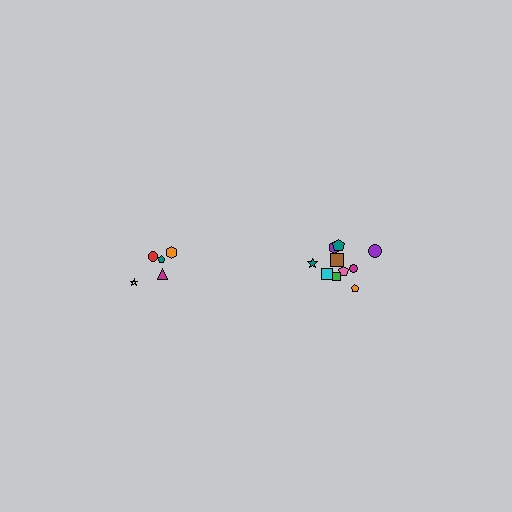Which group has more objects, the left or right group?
The right group.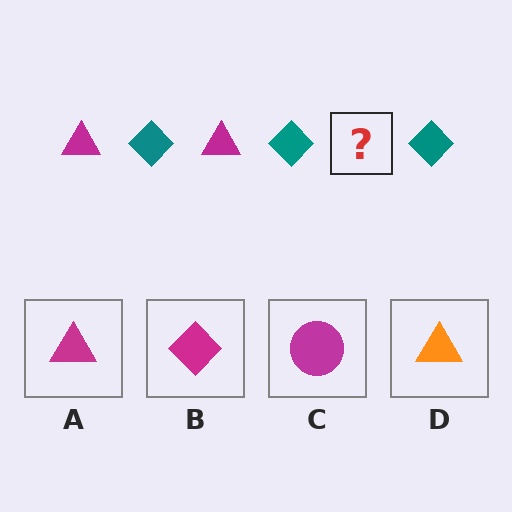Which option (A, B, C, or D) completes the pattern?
A.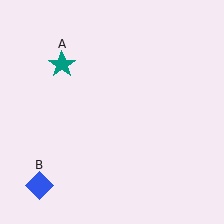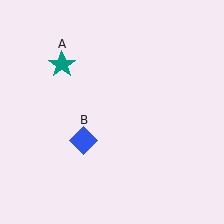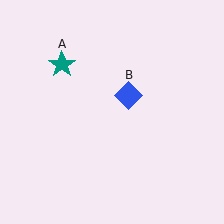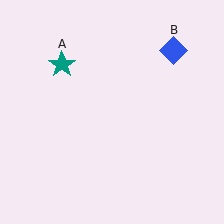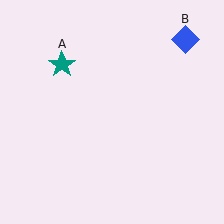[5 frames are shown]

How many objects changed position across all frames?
1 object changed position: blue diamond (object B).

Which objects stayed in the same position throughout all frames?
Teal star (object A) remained stationary.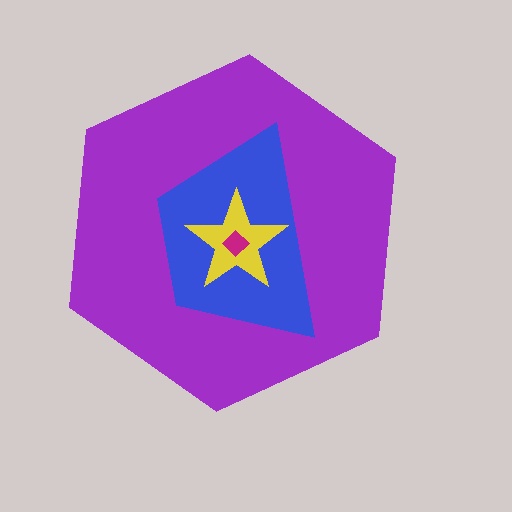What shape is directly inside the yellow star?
The magenta diamond.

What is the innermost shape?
The magenta diamond.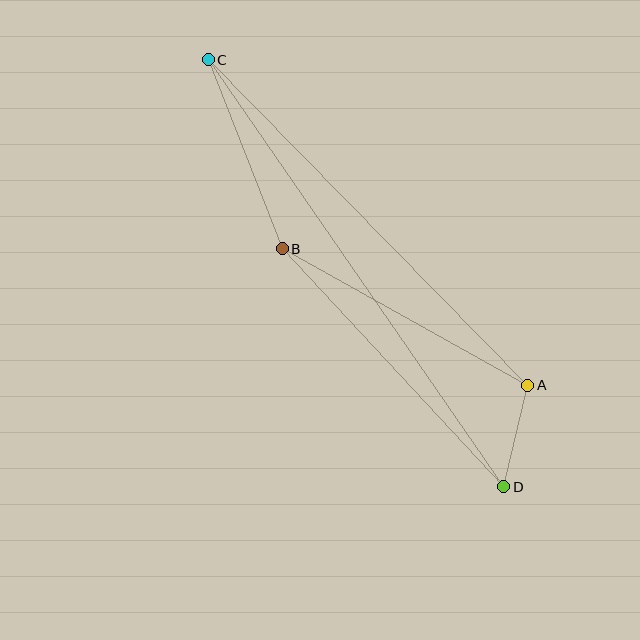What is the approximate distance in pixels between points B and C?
The distance between B and C is approximately 203 pixels.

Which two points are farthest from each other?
Points C and D are farthest from each other.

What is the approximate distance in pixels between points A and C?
The distance between A and C is approximately 456 pixels.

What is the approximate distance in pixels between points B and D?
The distance between B and D is approximately 325 pixels.